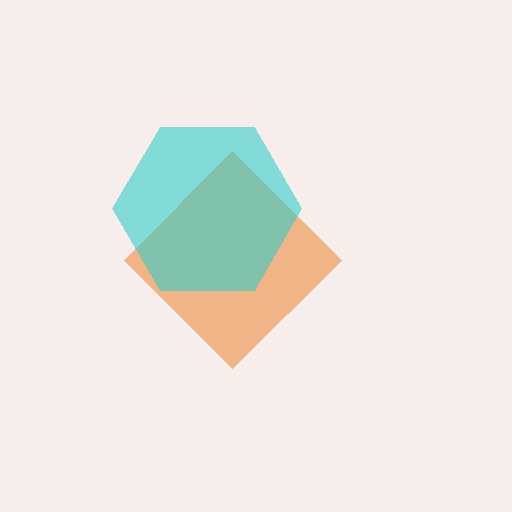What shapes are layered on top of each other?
The layered shapes are: an orange diamond, a cyan hexagon.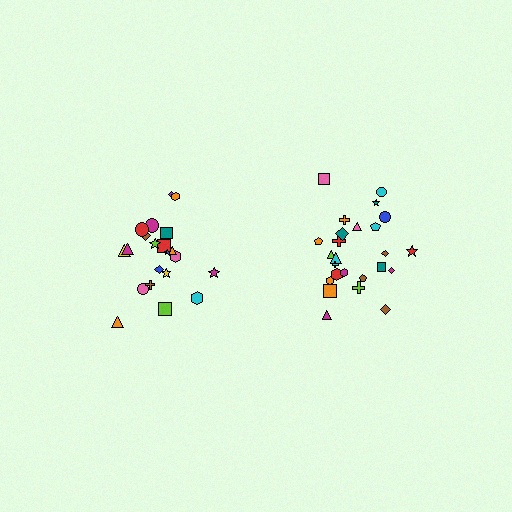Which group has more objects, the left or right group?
The right group.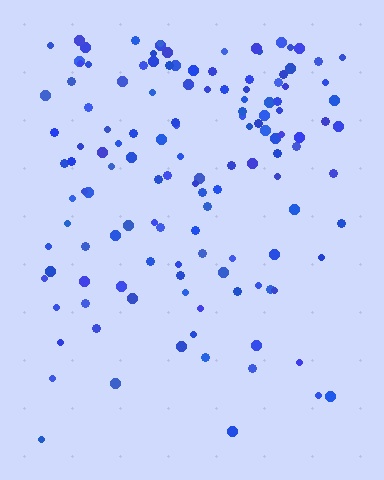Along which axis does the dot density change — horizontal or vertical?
Vertical.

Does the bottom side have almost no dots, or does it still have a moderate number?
Still a moderate number, just noticeably fewer than the top.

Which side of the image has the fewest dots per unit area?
The bottom.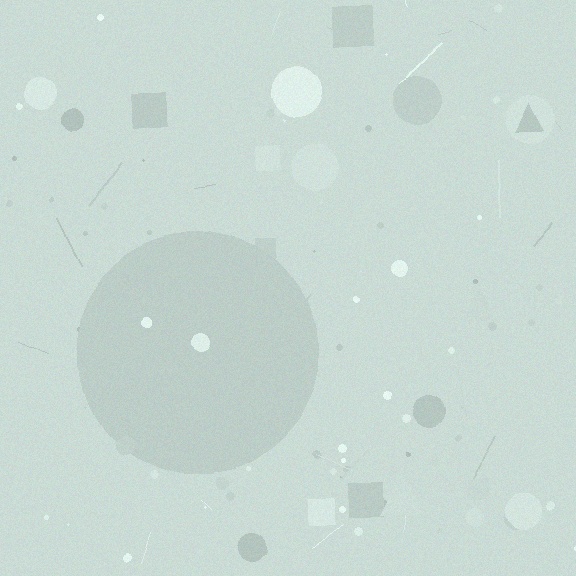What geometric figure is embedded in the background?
A circle is embedded in the background.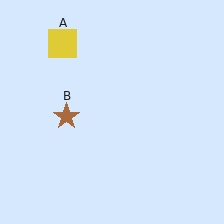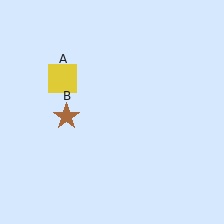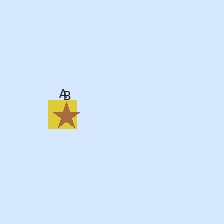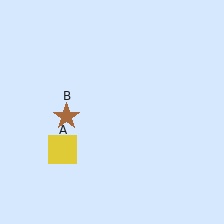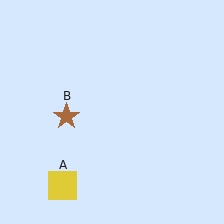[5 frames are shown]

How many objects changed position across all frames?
1 object changed position: yellow square (object A).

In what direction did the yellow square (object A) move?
The yellow square (object A) moved down.